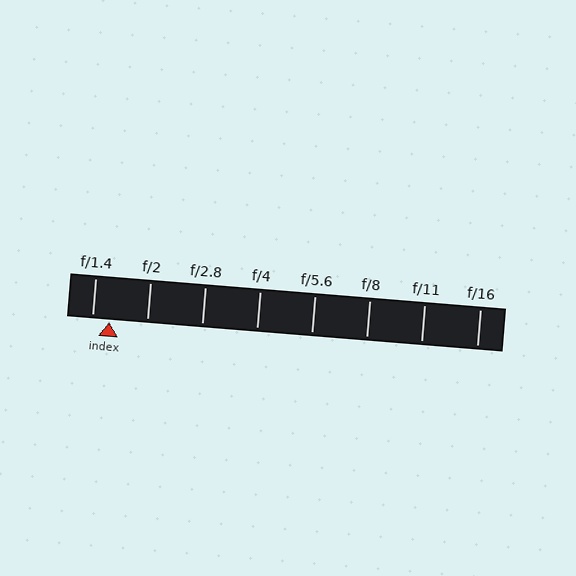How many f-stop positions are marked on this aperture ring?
There are 8 f-stop positions marked.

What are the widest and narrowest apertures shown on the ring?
The widest aperture shown is f/1.4 and the narrowest is f/16.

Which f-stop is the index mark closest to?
The index mark is closest to f/1.4.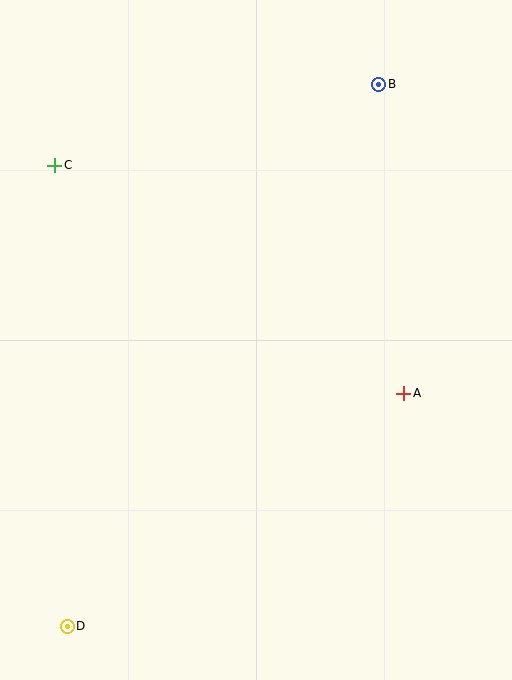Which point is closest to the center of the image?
Point A at (404, 393) is closest to the center.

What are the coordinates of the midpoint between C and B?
The midpoint between C and B is at (217, 125).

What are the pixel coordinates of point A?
Point A is at (404, 393).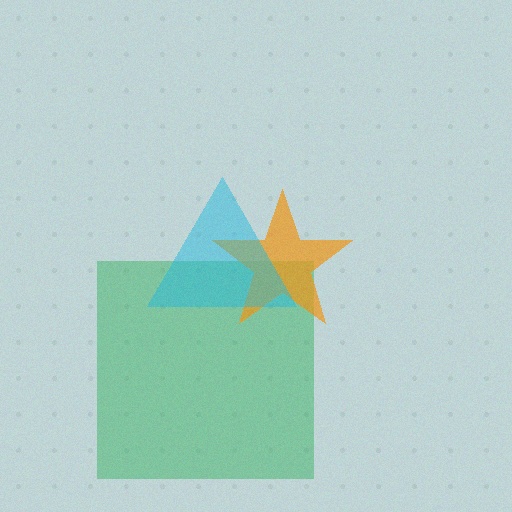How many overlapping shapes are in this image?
There are 3 overlapping shapes in the image.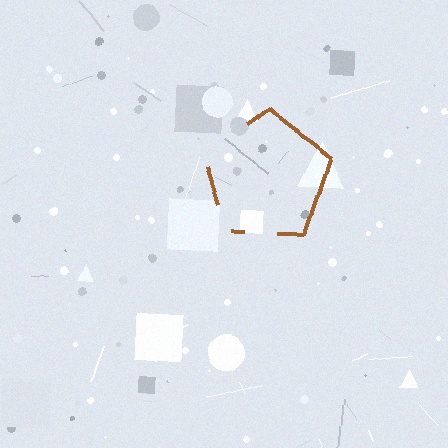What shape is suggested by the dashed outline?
The dashed outline suggests a pentagon.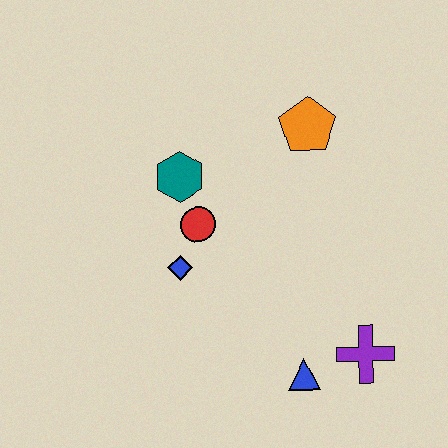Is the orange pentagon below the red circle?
No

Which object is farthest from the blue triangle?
The orange pentagon is farthest from the blue triangle.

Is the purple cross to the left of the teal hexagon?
No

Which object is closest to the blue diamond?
The red circle is closest to the blue diamond.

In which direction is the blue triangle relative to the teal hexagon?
The blue triangle is below the teal hexagon.